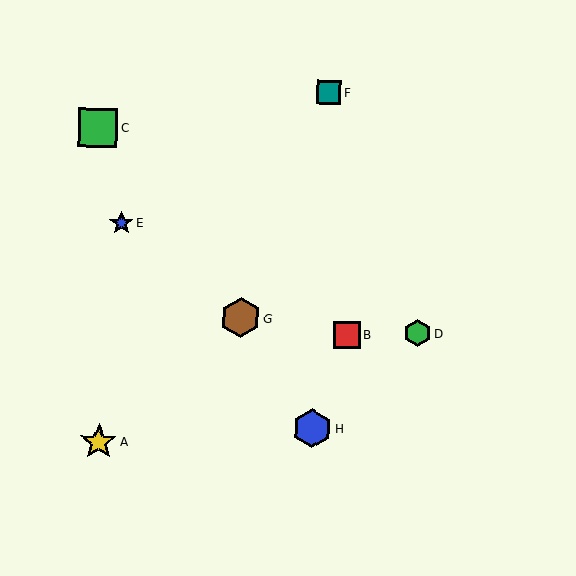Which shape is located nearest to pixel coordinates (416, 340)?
The green hexagon (labeled D) at (418, 333) is nearest to that location.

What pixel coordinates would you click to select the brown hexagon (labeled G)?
Click at (241, 318) to select the brown hexagon G.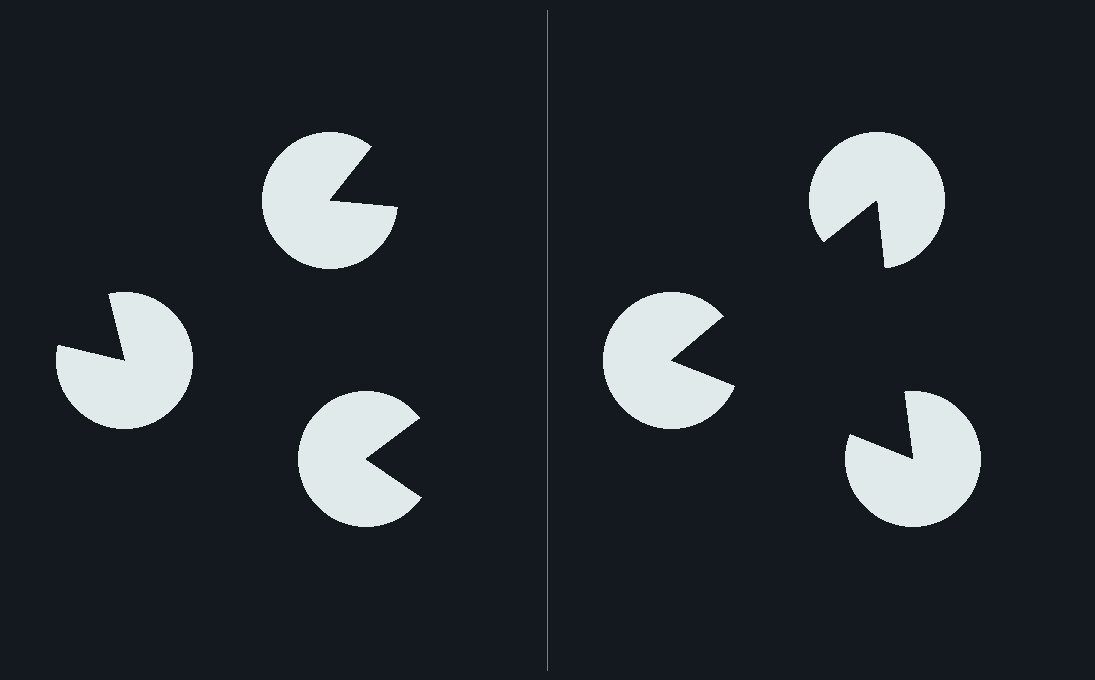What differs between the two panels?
The pac-man discs are positioned identically on both sides; only the wedge orientations differ. On the right they align to a triangle; on the left they are misaligned.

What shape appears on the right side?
An illusory triangle.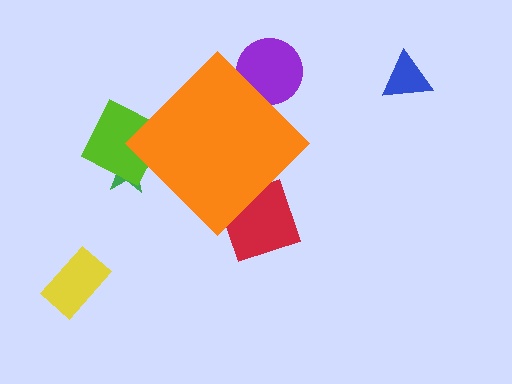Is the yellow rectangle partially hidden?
No, the yellow rectangle is fully visible.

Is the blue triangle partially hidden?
No, the blue triangle is fully visible.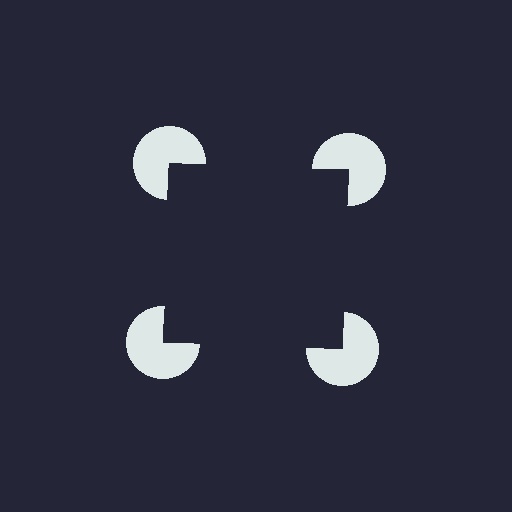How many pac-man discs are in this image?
There are 4 — one at each vertex of the illusory square.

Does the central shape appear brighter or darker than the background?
It typically appears slightly darker than the background, even though no actual brightness change is drawn.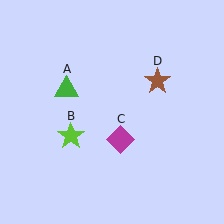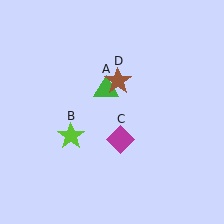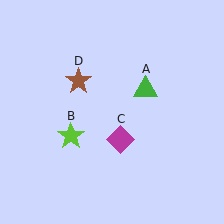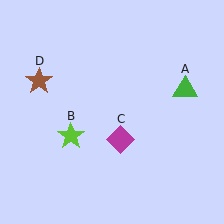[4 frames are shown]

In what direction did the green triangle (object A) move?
The green triangle (object A) moved right.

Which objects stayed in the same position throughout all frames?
Lime star (object B) and magenta diamond (object C) remained stationary.